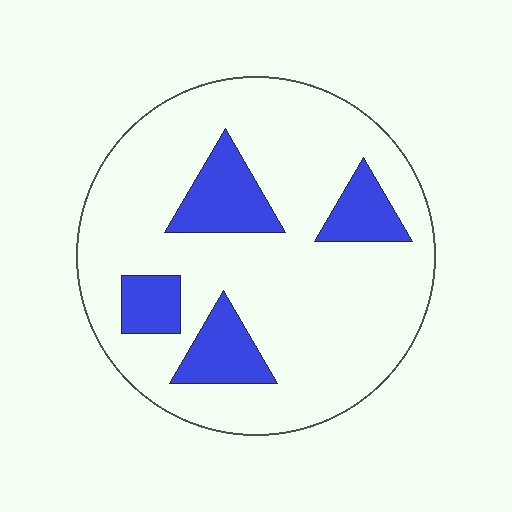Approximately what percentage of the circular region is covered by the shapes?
Approximately 20%.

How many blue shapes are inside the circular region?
4.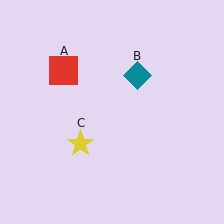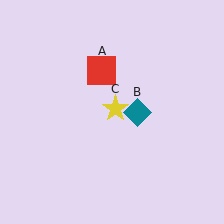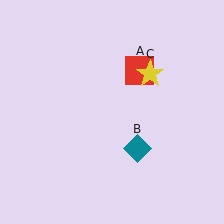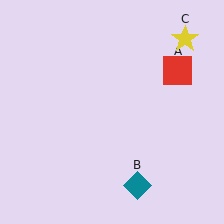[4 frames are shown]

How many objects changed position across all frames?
3 objects changed position: red square (object A), teal diamond (object B), yellow star (object C).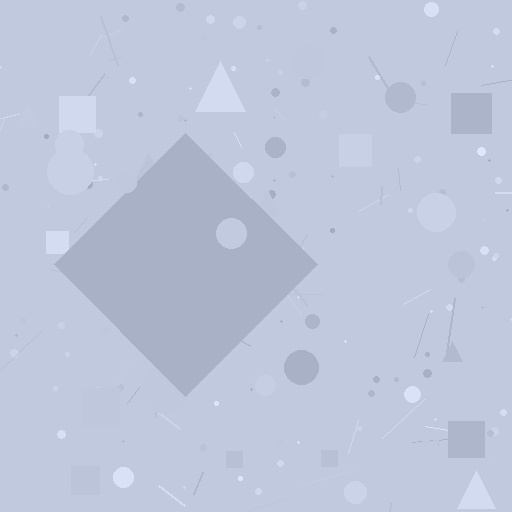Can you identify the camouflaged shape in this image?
The camouflaged shape is a diamond.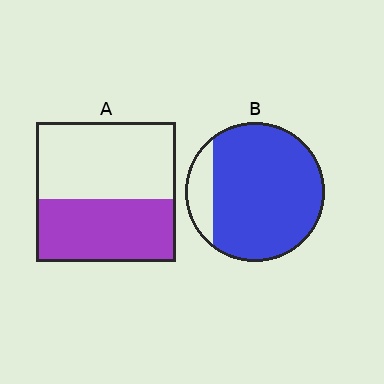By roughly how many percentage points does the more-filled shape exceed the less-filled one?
By roughly 40 percentage points (B over A).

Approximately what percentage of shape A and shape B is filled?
A is approximately 45% and B is approximately 85%.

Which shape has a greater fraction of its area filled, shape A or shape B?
Shape B.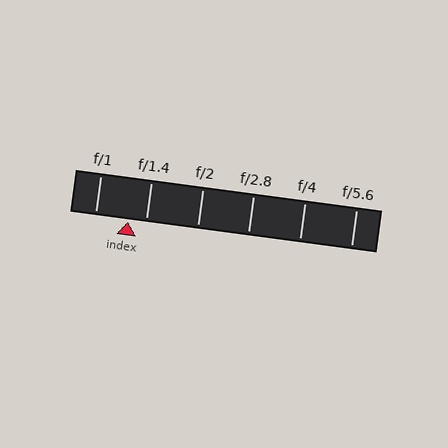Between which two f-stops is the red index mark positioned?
The index mark is between f/1 and f/1.4.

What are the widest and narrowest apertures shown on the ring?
The widest aperture shown is f/1 and the narrowest is f/5.6.